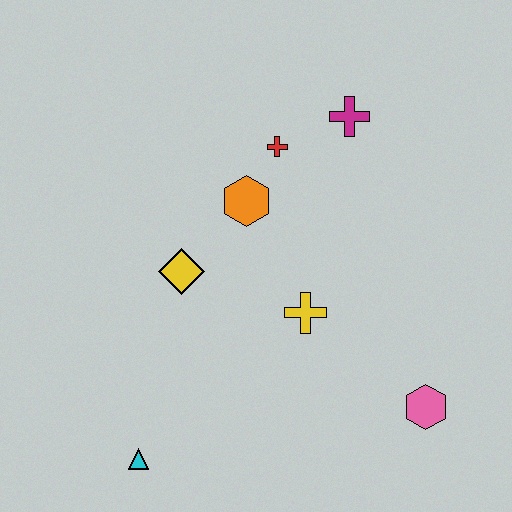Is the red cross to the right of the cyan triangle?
Yes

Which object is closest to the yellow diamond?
The orange hexagon is closest to the yellow diamond.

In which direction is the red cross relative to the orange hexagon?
The red cross is above the orange hexagon.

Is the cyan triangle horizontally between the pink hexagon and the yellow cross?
No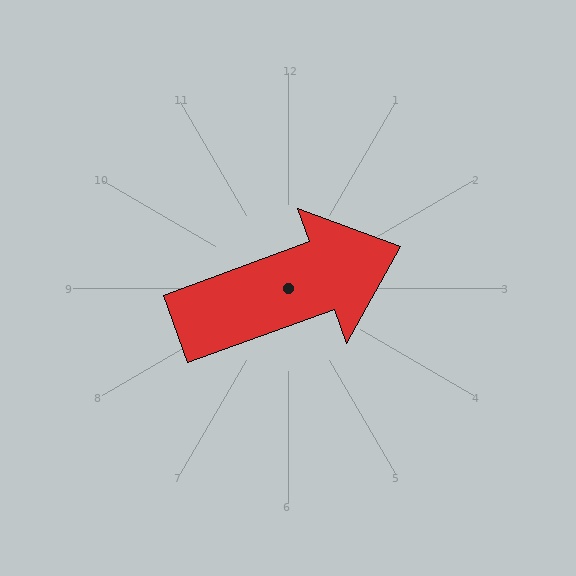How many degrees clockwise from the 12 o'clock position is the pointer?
Approximately 70 degrees.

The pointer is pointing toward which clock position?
Roughly 2 o'clock.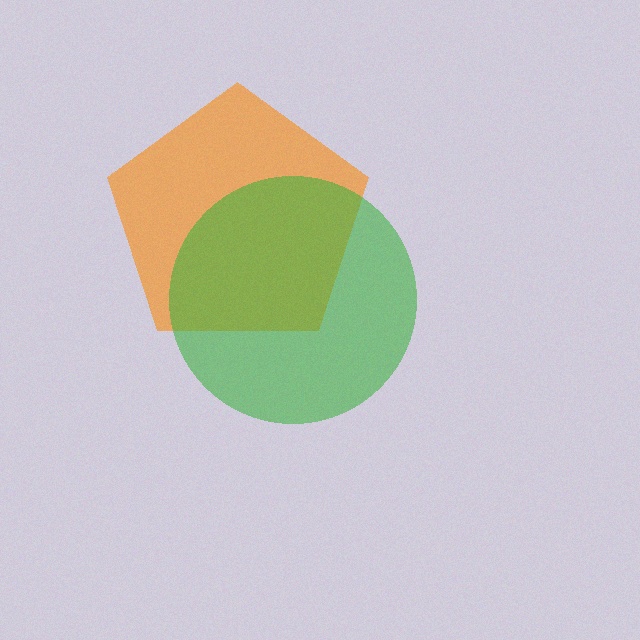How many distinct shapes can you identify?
There are 2 distinct shapes: an orange pentagon, a green circle.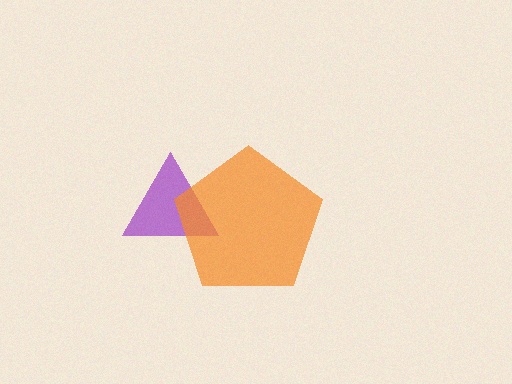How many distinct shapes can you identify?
There are 2 distinct shapes: a purple triangle, an orange pentagon.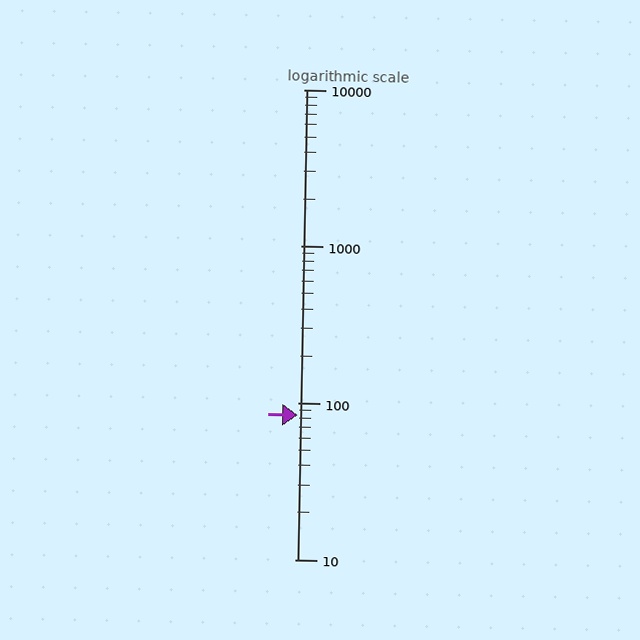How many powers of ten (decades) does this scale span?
The scale spans 3 decades, from 10 to 10000.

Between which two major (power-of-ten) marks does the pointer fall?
The pointer is between 10 and 100.